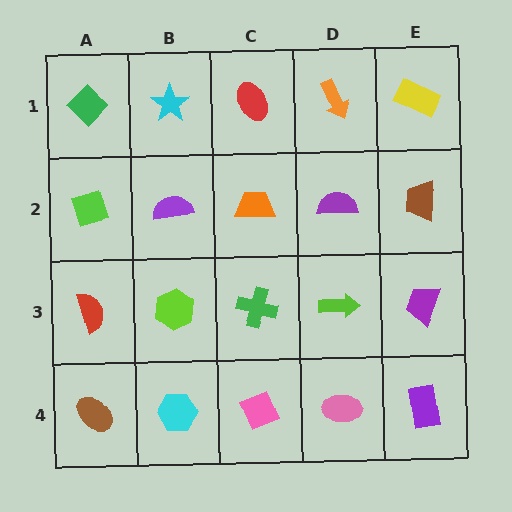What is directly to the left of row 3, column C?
A lime hexagon.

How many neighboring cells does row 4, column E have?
2.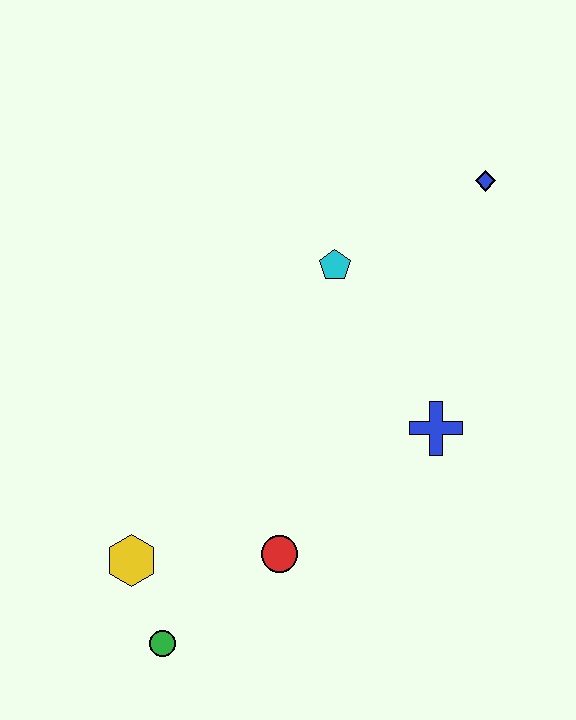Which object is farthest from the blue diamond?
The green circle is farthest from the blue diamond.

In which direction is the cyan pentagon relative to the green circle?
The cyan pentagon is above the green circle.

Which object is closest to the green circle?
The yellow hexagon is closest to the green circle.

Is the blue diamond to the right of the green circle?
Yes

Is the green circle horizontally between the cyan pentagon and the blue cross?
No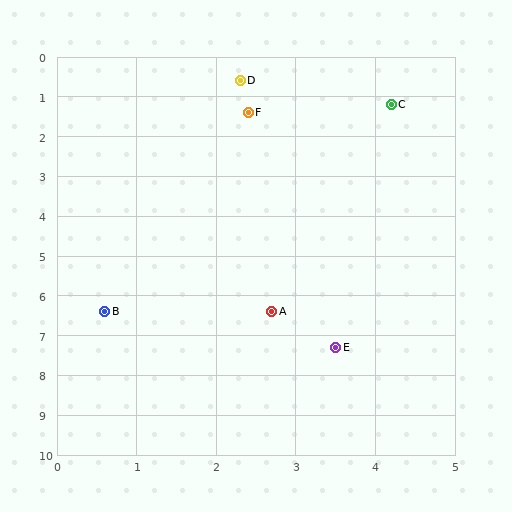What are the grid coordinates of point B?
Point B is at approximately (0.6, 6.4).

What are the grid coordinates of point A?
Point A is at approximately (2.7, 6.4).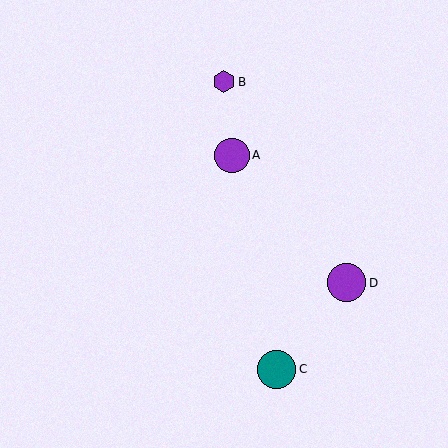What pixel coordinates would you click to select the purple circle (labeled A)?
Click at (232, 155) to select the purple circle A.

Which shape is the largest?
The teal circle (labeled C) is the largest.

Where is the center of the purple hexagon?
The center of the purple hexagon is at (224, 82).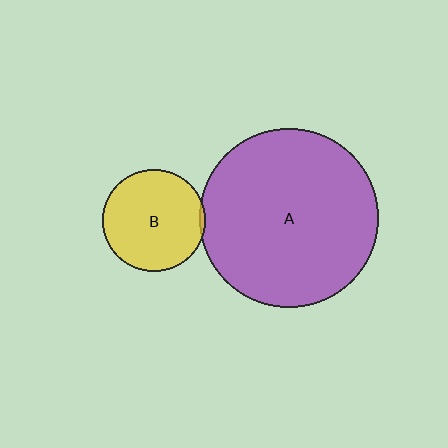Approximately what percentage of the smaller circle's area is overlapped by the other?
Approximately 5%.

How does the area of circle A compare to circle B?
Approximately 3.0 times.